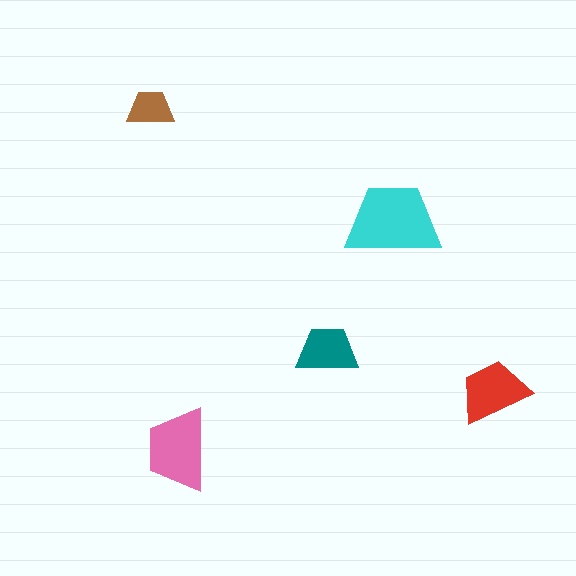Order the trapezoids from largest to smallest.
the cyan one, the pink one, the red one, the teal one, the brown one.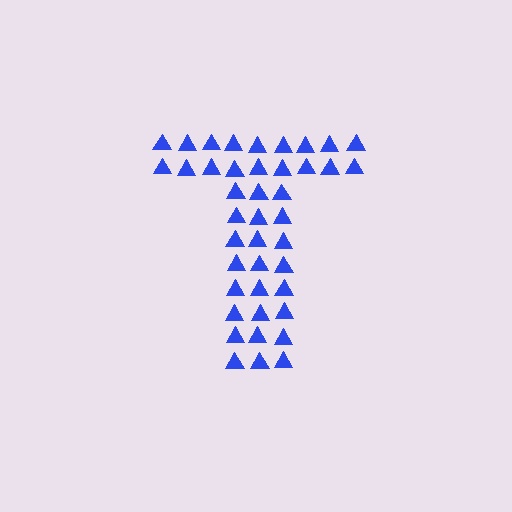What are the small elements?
The small elements are triangles.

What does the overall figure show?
The overall figure shows the letter T.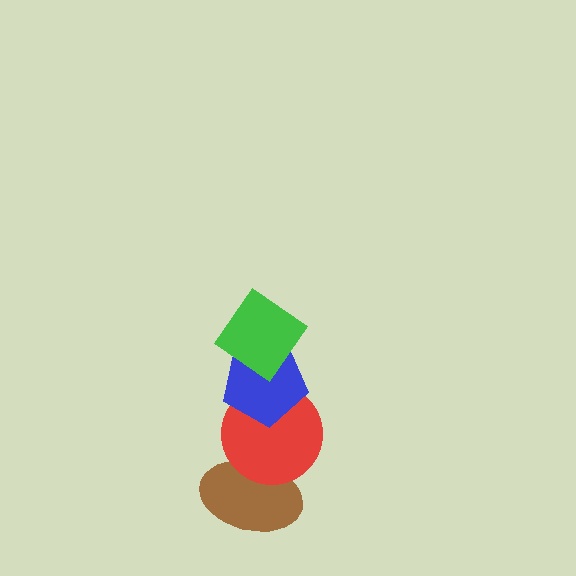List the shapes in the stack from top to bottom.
From top to bottom: the green diamond, the blue pentagon, the red circle, the brown ellipse.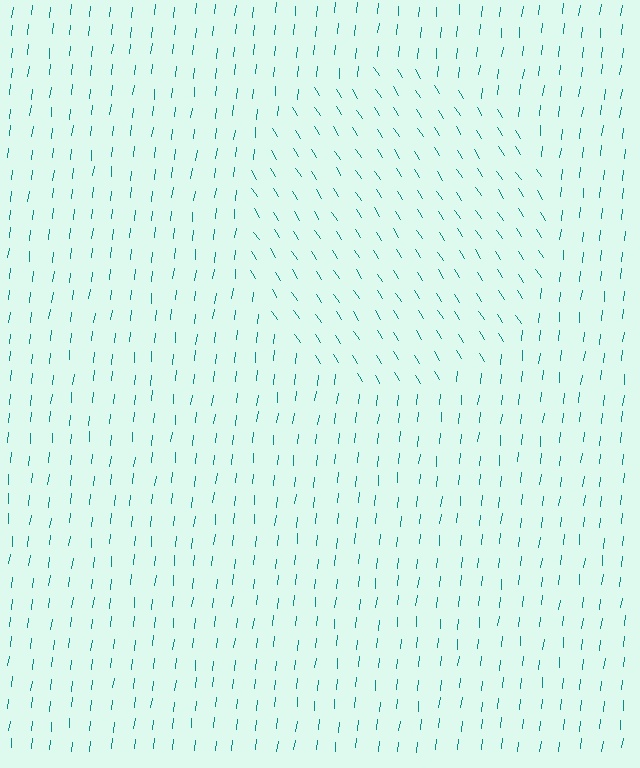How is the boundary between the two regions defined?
The boundary is defined purely by a change in line orientation (approximately 39 degrees difference). All lines are the same color and thickness.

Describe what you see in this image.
The image is filled with small teal line segments. A circle region in the image has lines oriented differently from the surrounding lines, creating a visible texture boundary.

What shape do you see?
I see a circle.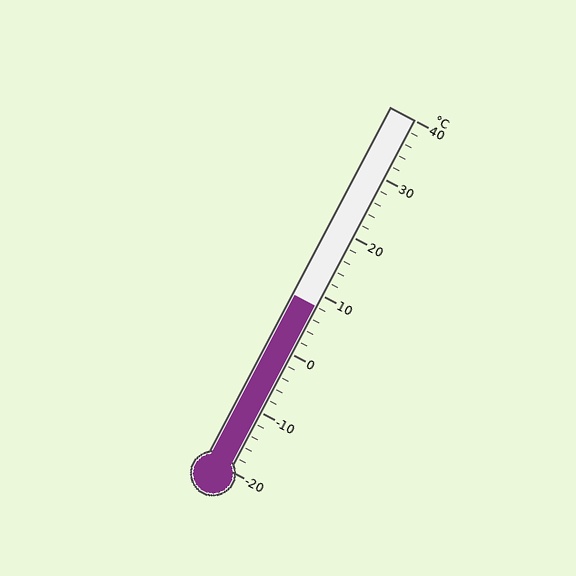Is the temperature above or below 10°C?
The temperature is below 10°C.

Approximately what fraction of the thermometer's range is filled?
The thermometer is filled to approximately 45% of its range.